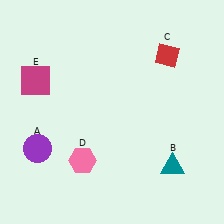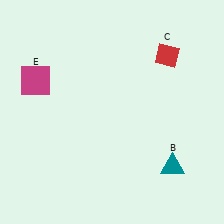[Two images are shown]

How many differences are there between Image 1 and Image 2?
There are 2 differences between the two images.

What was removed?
The purple circle (A), the pink hexagon (D) were removed in Image 2.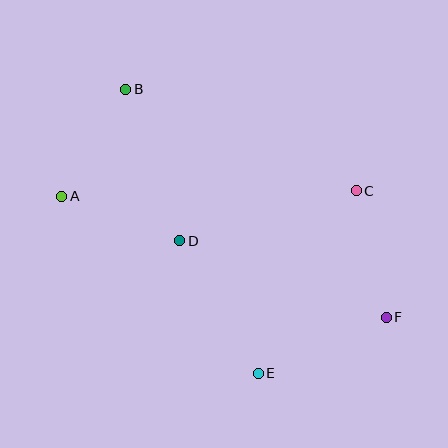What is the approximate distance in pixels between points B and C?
The distance between B and C is approximately 252 pixels.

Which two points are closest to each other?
Points A and B are closest to each other.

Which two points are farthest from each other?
Points A and F are farthest from each other.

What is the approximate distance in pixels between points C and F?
The distance between C and F is approximately 130 pixels.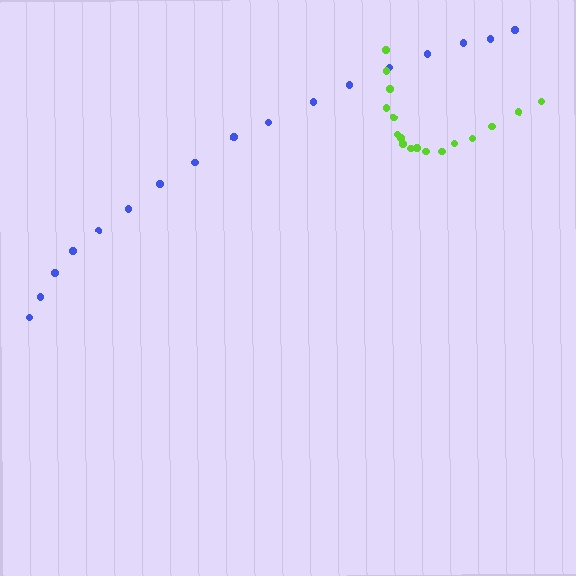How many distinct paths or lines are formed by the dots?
There are 2 distinct paths.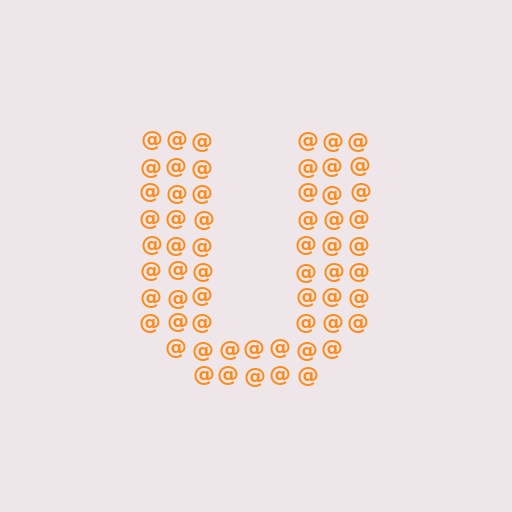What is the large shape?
The large shape is the letter U.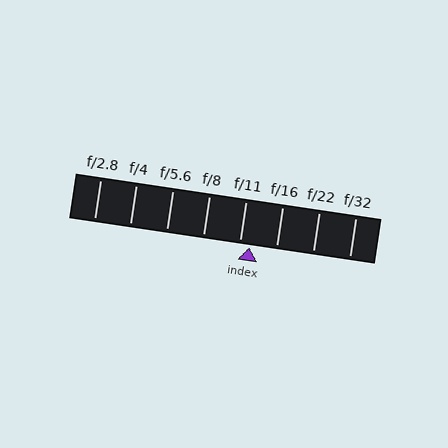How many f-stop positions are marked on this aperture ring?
There are 8 f-stop positions marked.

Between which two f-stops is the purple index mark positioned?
The index mark is between f/11 and f/16.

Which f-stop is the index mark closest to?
The index mark is closest to f/11.